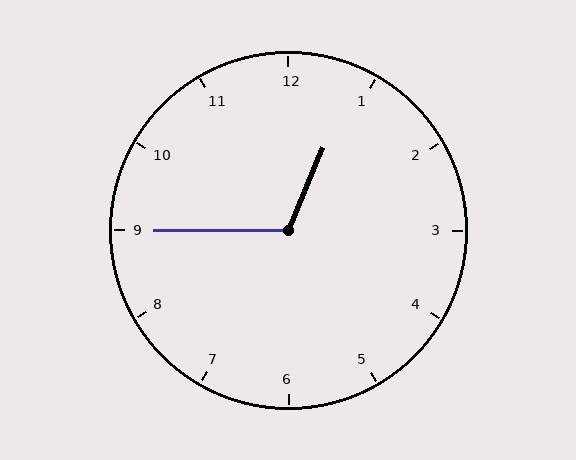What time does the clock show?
12:45.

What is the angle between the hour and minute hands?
Approximately 112 degrees.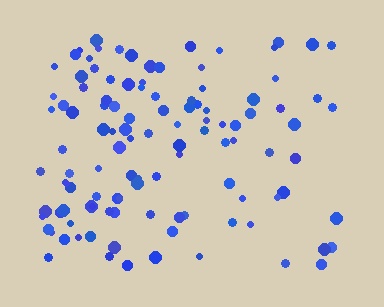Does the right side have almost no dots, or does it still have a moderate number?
Still a moderate number, just noticeably fewer than the left.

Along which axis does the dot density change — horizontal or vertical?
Horizontal.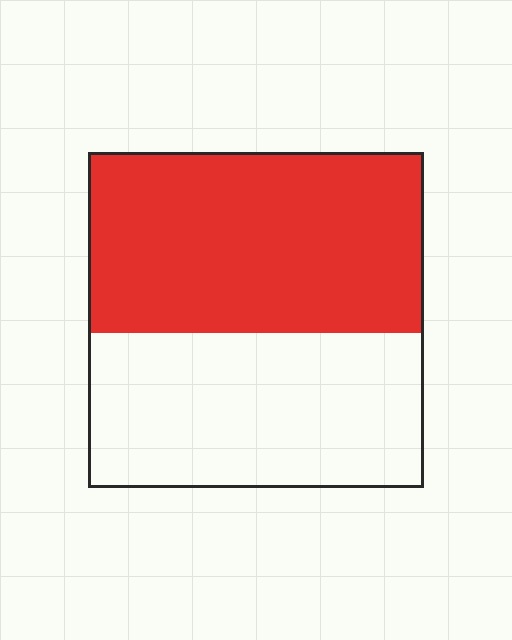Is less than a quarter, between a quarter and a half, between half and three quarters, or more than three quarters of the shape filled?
Between half and three quarters.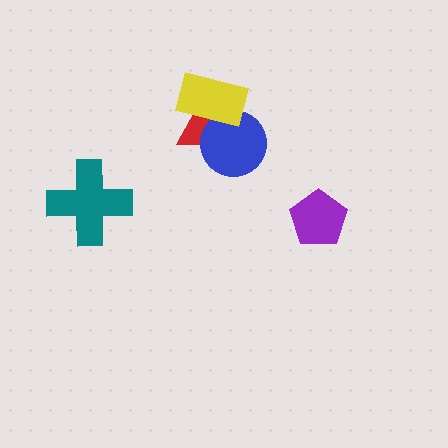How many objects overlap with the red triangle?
2 objects overlap with the red triangle.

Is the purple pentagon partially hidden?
No, no other shape covers it.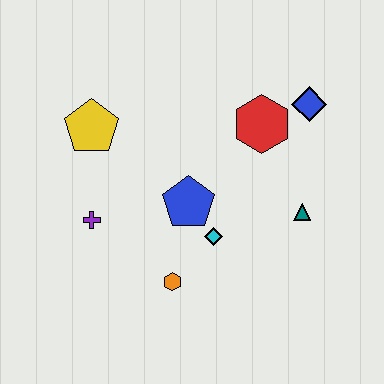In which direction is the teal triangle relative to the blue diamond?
The teal triangle is below the blue diamond.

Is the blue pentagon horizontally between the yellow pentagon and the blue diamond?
Yes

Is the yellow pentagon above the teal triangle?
Yes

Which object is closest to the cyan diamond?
The blue pentagon is closest to the cyan diamond.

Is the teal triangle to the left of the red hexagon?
No